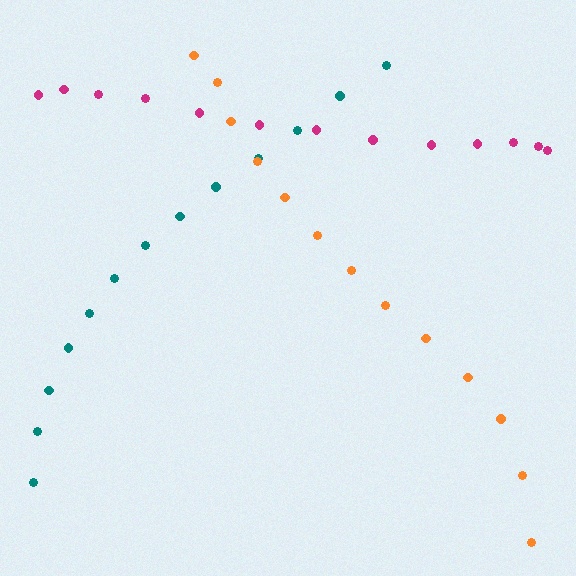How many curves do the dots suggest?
There are 3 distinct paths.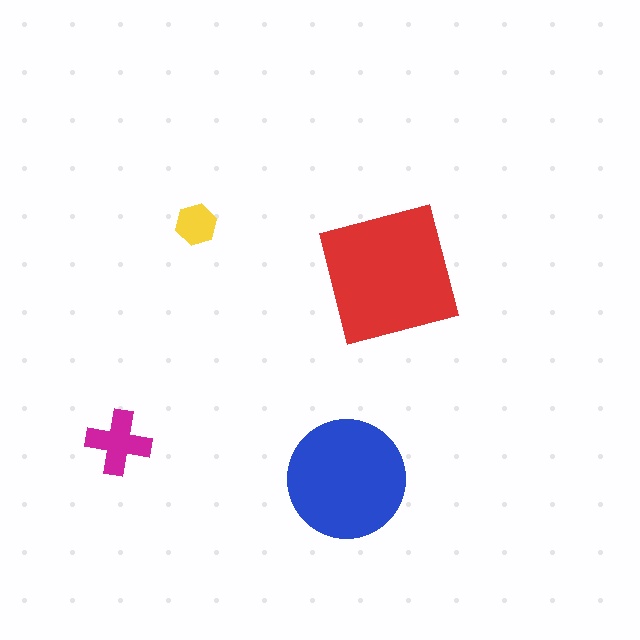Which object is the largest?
The red square.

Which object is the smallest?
The yellow hexagon.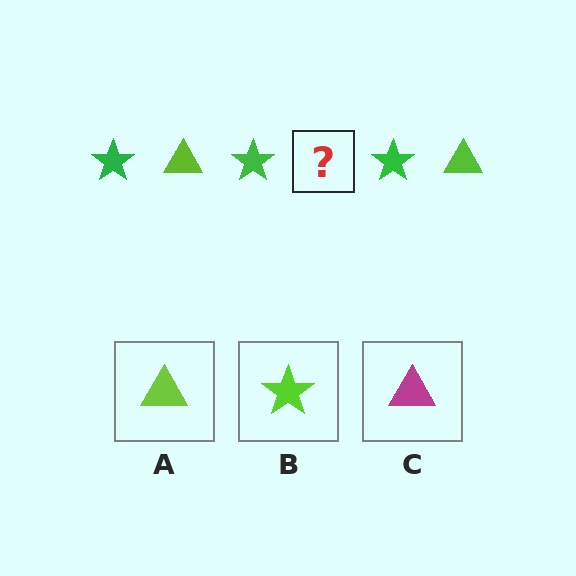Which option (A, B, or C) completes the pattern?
A.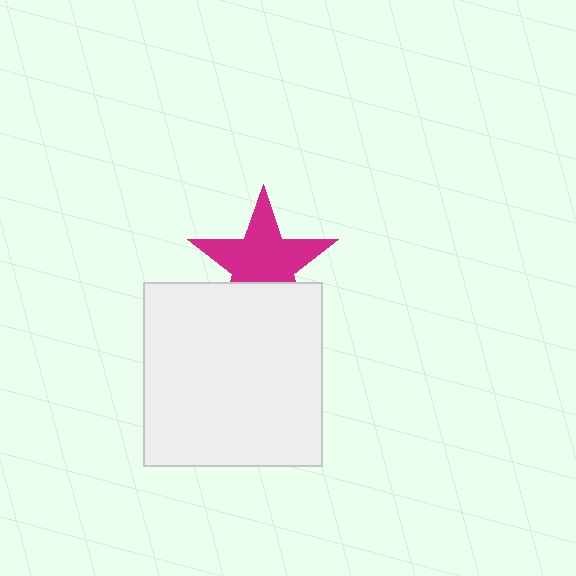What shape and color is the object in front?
The object in front is a white rectangle.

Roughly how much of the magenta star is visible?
Most of it is visible (roughly 70%).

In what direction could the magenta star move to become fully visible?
The magenta star could move up. That would shift it out from behind the white rectangle entirely.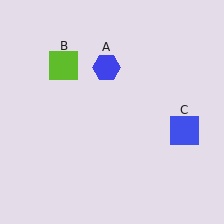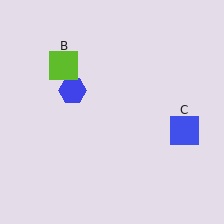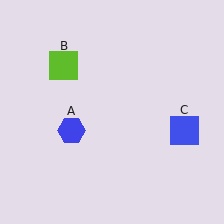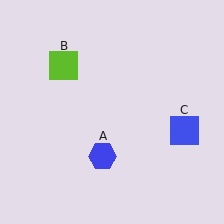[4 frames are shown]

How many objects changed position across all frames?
1 object changed position: blue hexagon (object A).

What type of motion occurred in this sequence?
The blue hexagon (object A) rotated counterclockwise around the center of the scene.